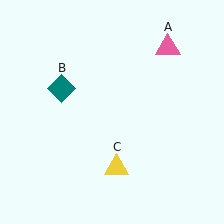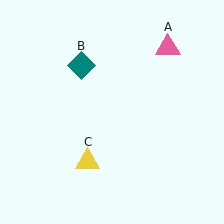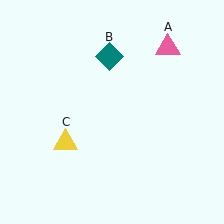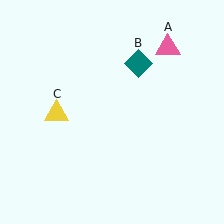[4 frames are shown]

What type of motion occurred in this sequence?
The teal diamond (object B), yellow triangle (object C) rotated clockwise around the center of the scene.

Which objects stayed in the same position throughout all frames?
Pink triangle (object A) remained stationary.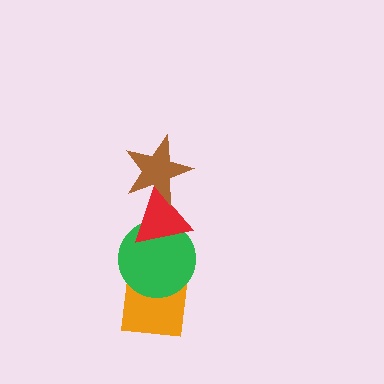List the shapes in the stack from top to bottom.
From top to bottom: the brown star, the red triangle, the green circle, the orange square.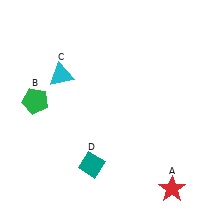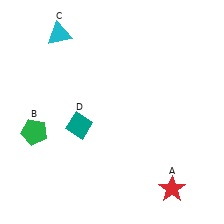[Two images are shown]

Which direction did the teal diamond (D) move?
The teal diamond (D) moved up.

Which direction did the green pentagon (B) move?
The green pentagon (B) moved down.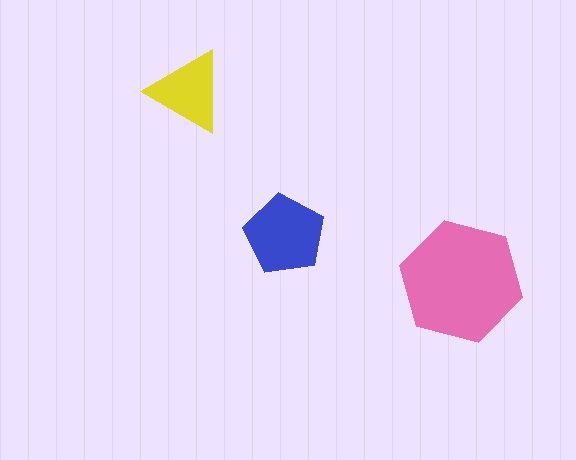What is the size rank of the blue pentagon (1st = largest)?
2nd.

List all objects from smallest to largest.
The yellow triangle, the blue pentagon, the pink hexagon.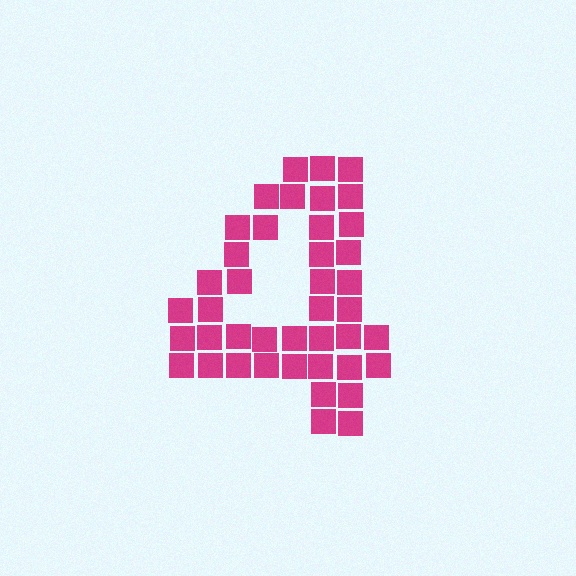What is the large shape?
The large shape is the digit 4.